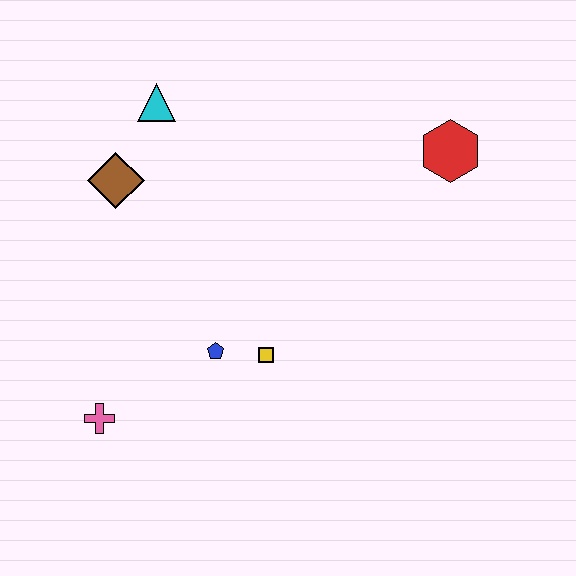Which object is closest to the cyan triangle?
The brown diamond is closest to the cyan triangle.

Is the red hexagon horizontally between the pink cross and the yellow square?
No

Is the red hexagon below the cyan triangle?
Yes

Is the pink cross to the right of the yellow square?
No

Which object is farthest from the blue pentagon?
The red hexagon is farthest from the blue pentagon.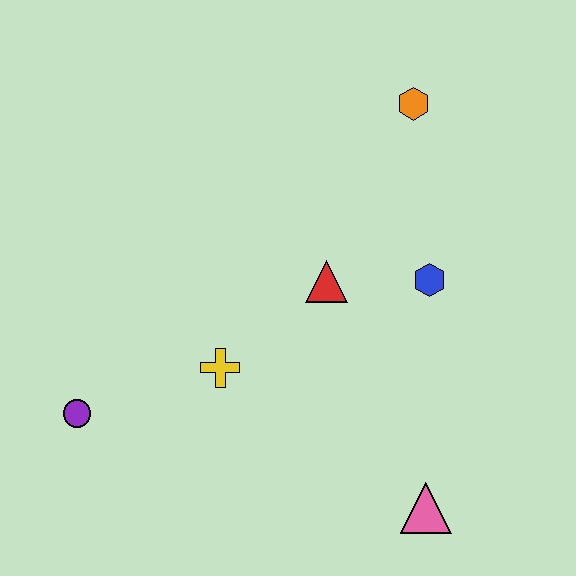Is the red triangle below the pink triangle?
No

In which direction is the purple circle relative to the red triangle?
The purple circle is to the left of the red triangle.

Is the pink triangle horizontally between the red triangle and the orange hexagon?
No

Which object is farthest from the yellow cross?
The orange hexagon is farthest from the yellow cross.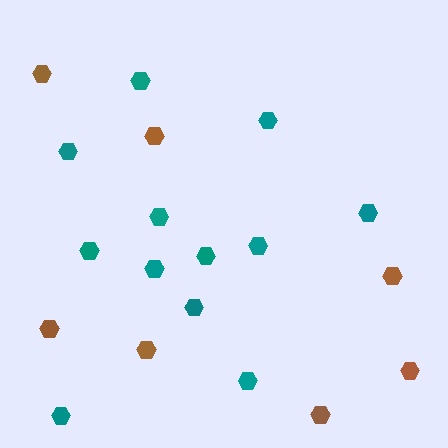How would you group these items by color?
There are 2 groups: one group of brown hexagons (7) and one group of teal hexagons (12).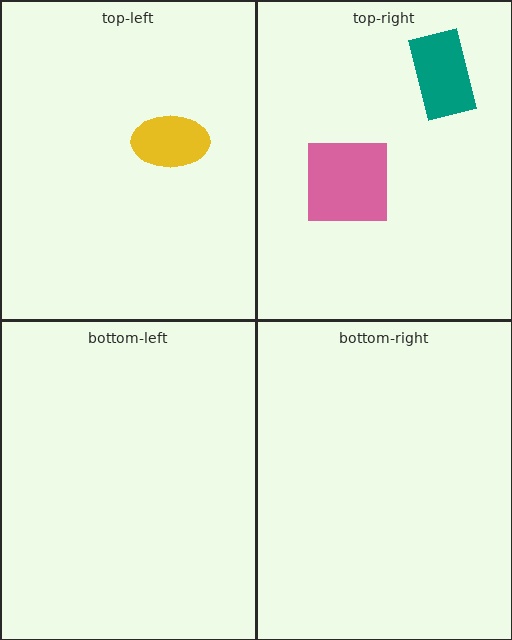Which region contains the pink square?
The top-right region.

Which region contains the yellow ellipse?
The top-left region.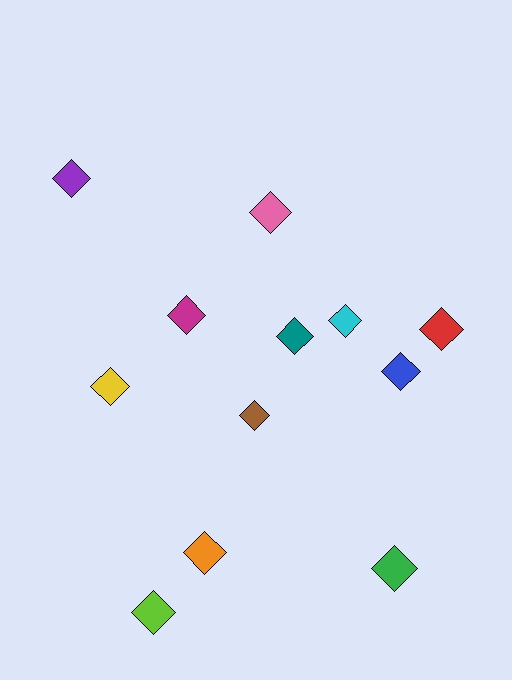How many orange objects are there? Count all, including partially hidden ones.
There is 1 orange object.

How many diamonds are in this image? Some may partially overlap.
There are 12 diamonds.